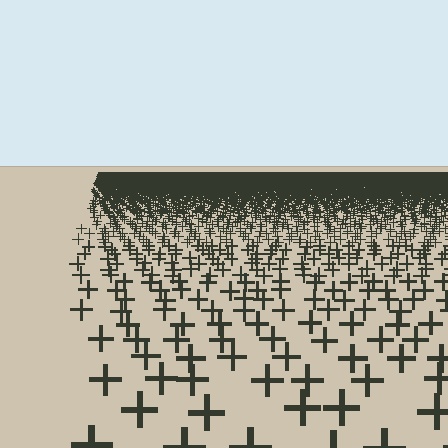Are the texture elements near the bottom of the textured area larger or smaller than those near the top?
Larger. Near the bottom, elements are closer to the viewer and appear at a bigger on-screen size.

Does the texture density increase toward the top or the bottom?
Density increases toward the top.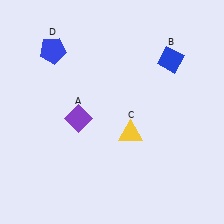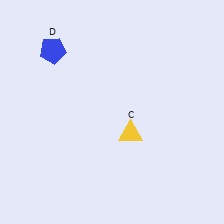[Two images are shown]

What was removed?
The blue diamond (B), the purple diamond (A) were removed in Image 2.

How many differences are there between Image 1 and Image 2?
There are 2 differences between the two images.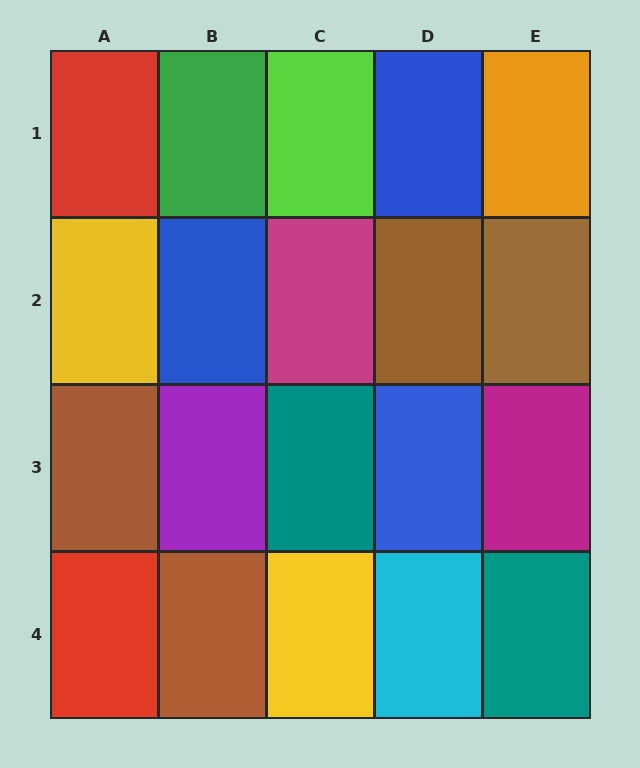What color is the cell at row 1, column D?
Blue.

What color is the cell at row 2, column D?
Brown.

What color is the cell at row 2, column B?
Blue.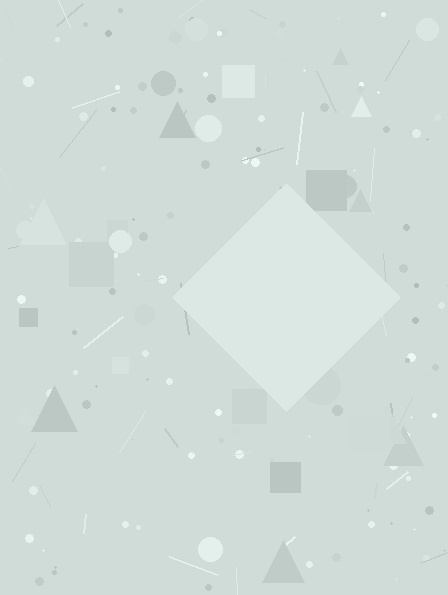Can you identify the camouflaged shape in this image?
The camouflaged shape is a diamond.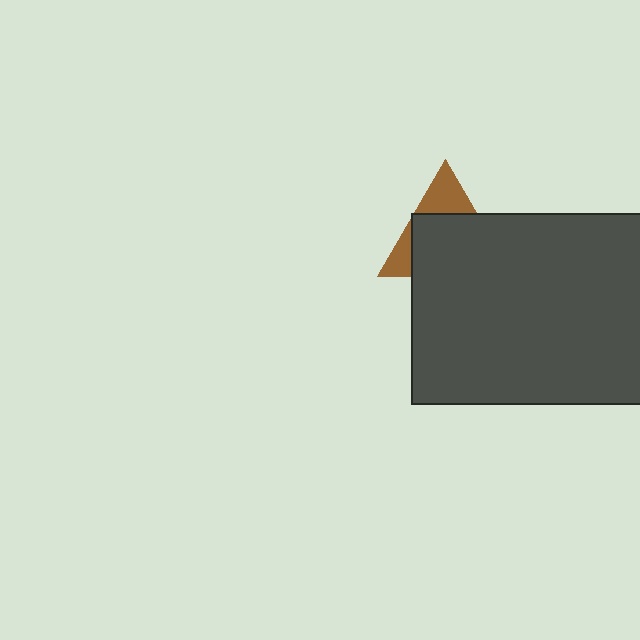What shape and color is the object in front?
The object in front is a dark gray rectangle.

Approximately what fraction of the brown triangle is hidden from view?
Roughly 66% of the brown triangle is hidden behind the dark gray rectangle.